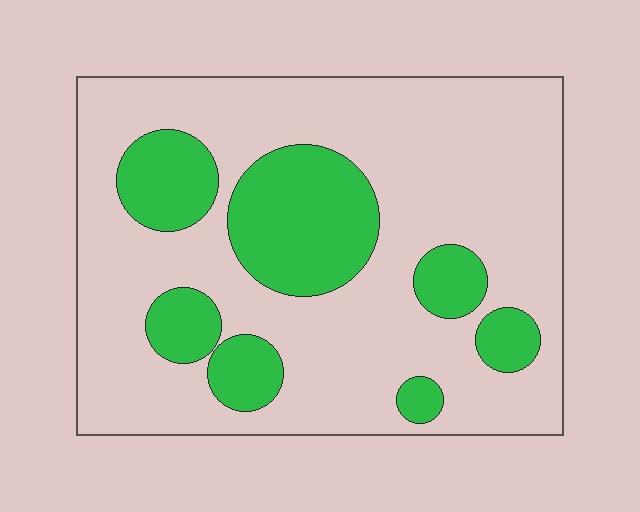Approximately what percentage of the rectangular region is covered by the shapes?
Approximately 25%.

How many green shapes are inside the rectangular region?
7.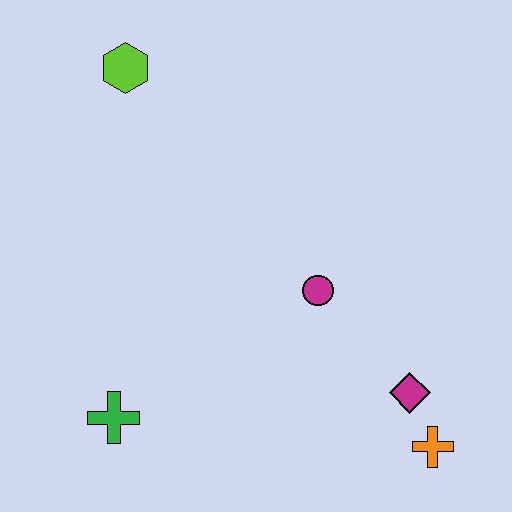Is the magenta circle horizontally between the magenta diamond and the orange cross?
No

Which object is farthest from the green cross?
The lime hexagon is farthest from the green cross.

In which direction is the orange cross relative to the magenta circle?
The orange cross is below the magenta circle.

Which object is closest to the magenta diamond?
The orange cross is closest to the magenta diamond.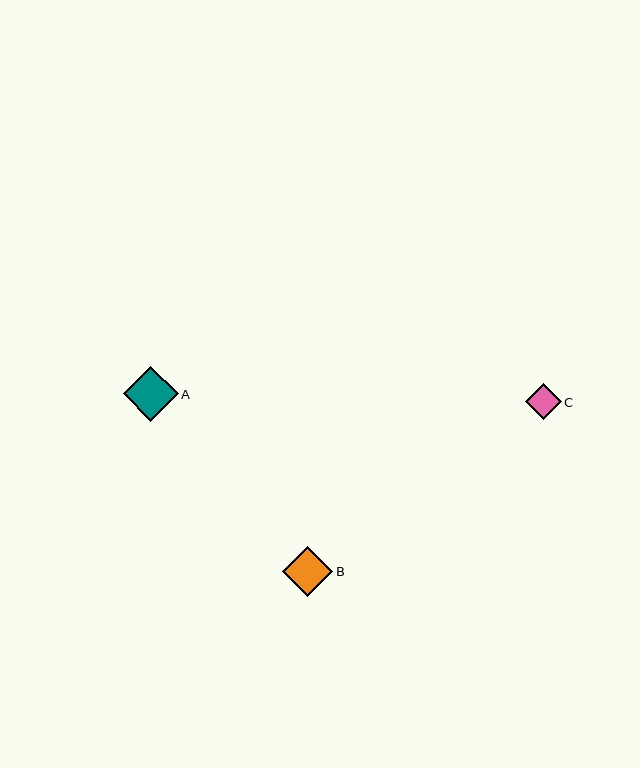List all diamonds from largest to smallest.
From largest to smallest: A, B, C.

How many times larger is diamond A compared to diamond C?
Diamond A is approximately 1.5 times the size of diamond C.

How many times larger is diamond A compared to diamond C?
Diamond A is approximately 1.5 times the size of diamond C.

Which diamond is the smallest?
Diamond C is the smallest with a size of approximately 36 pixels.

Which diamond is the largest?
Diamond A is the largest with a size of approximately 55 pixels.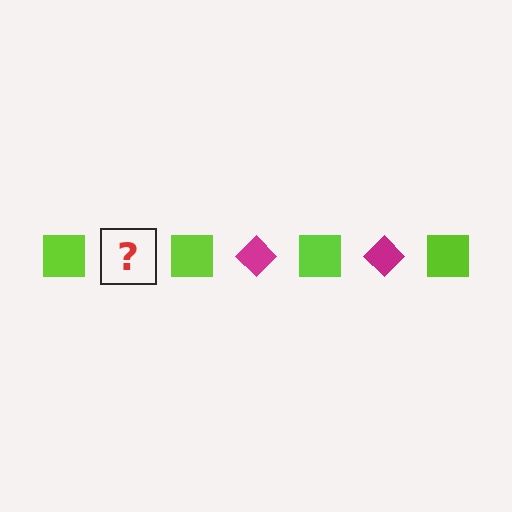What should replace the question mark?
The question mark should be replaced with a magenta diamond.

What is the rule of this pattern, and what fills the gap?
The rule is that the pattern alternates between lime square and magenta diamond. The gap should be filled with a magenta diamond.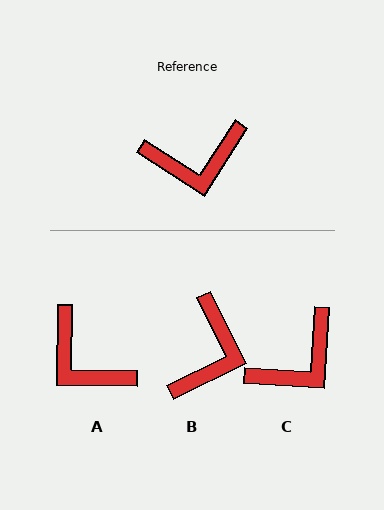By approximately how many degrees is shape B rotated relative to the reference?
Approximately 59 degrees counter-clockwise.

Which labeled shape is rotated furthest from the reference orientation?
B, about 59 degrees away.